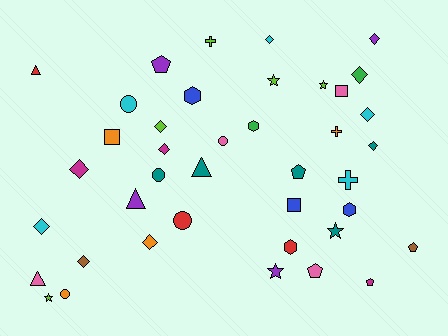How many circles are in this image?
There are 5 circles.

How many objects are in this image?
There are 40 objects.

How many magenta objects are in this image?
There are 3 magenta objects.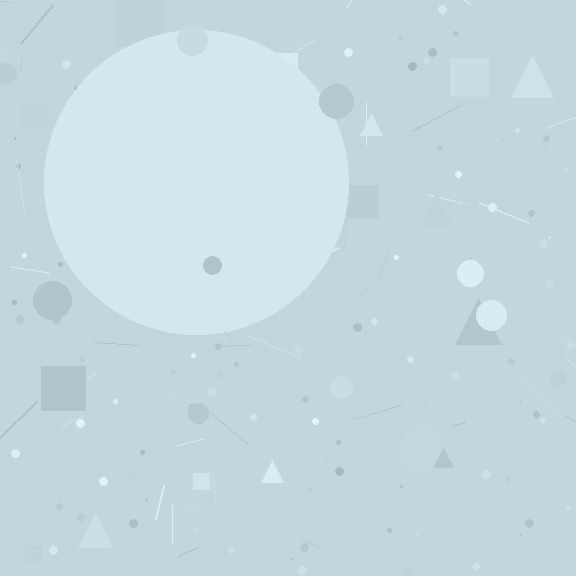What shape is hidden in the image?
A circle is hidden in the image.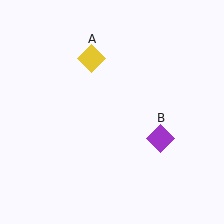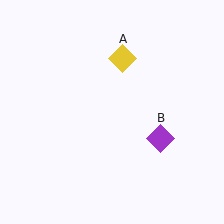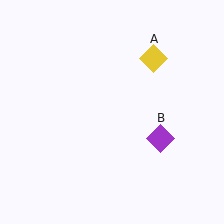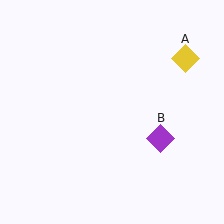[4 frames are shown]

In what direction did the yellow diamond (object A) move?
The yellow diamond (object A) moved right.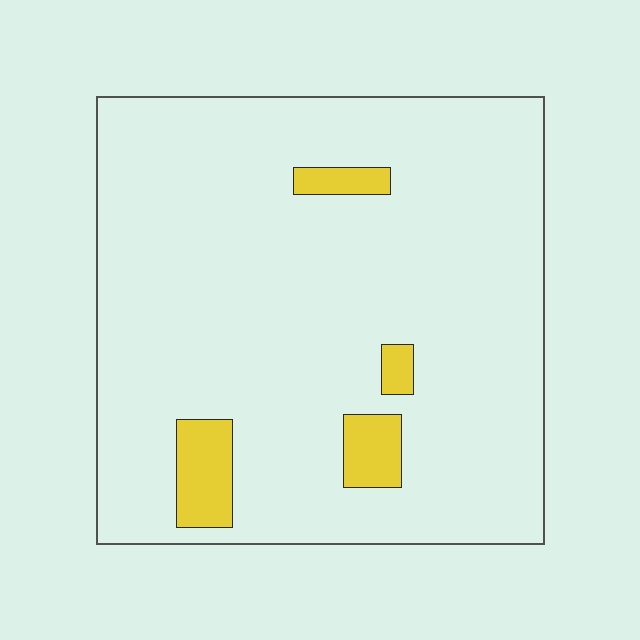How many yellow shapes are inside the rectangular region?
4.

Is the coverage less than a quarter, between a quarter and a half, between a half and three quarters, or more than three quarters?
Less than a quarter.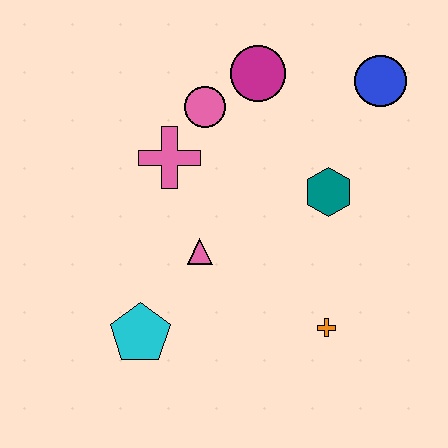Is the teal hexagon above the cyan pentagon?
Yes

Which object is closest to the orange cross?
The teal hexagon is closest to the orange cross.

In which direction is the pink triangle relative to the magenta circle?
The pink triangle is below the magenta circle.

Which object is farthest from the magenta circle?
The cyan pentagon is farthest from the magenta circle.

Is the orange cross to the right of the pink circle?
Yes